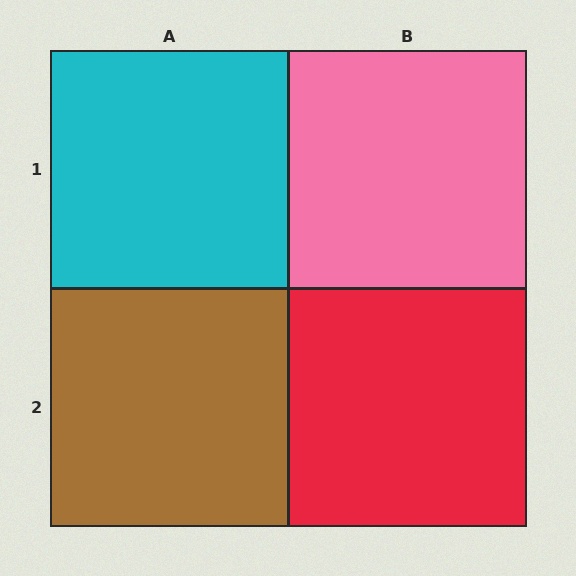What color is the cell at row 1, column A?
Cyan.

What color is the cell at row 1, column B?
Pink.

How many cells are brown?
1 cell is brown.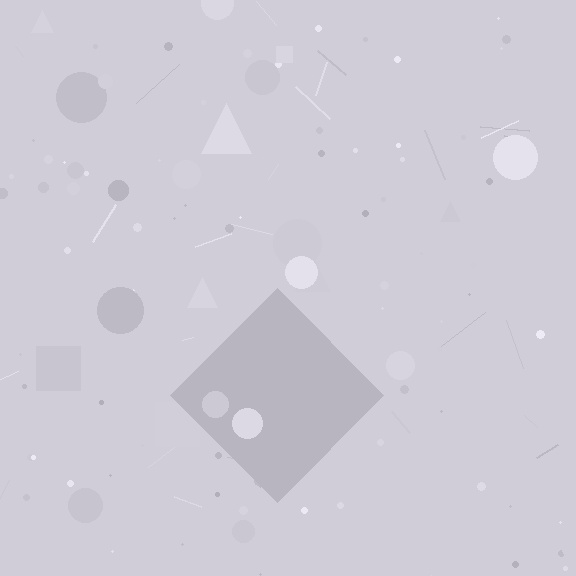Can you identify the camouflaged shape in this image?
The camouflaged shape is a diamond.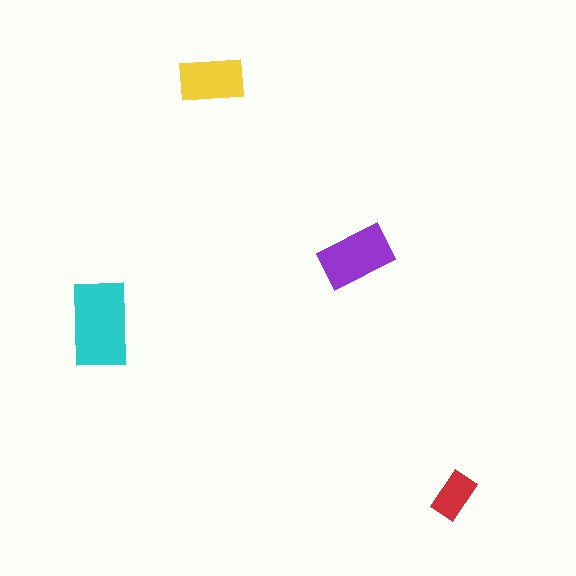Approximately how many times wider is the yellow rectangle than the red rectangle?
About 1.5 times wider.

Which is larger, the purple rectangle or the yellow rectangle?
The purple one.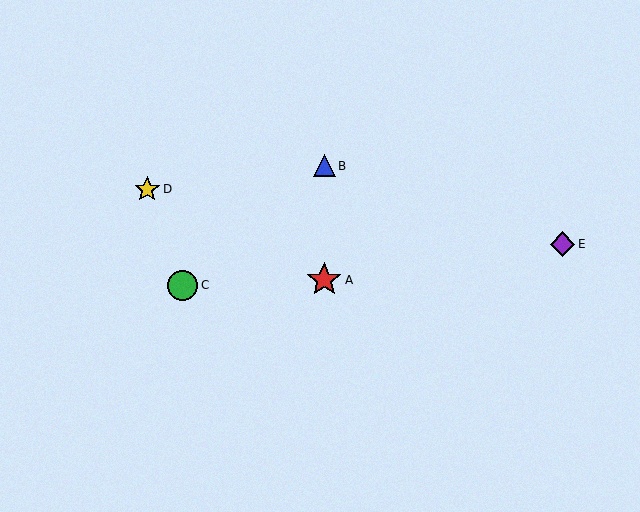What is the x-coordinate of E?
Object E is at x≈563.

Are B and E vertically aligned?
No, B is at x≈324 and E is at x≈563.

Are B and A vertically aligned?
Yes, both are at x≈324.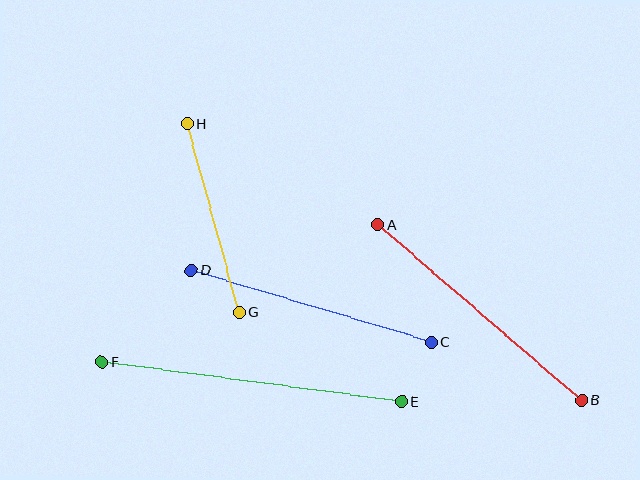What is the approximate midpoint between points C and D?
The midpoint is at approximately (311, 306) pixels.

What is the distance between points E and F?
The distance is approximately 302 pixels.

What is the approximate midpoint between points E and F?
The midpoint is at approximately (252, 382) pixels.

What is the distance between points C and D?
The distance is approximately 251 pixels.